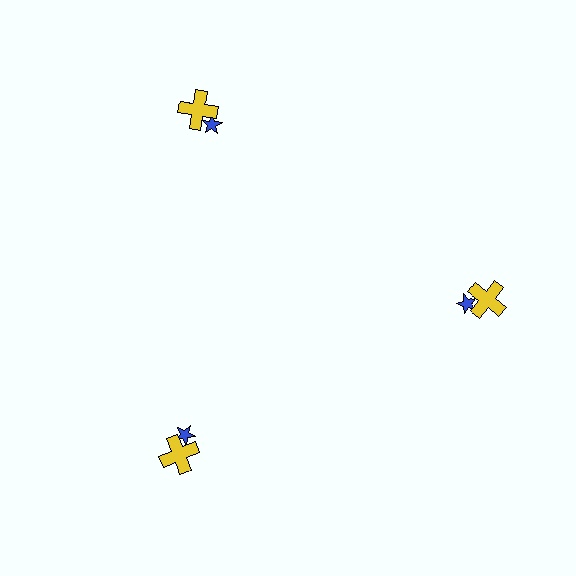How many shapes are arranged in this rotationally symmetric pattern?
There are 6 shapes, arranged in 3 groups of 2.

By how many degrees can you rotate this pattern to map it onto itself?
The pattern maps onto itself every 120 degrees of rotation.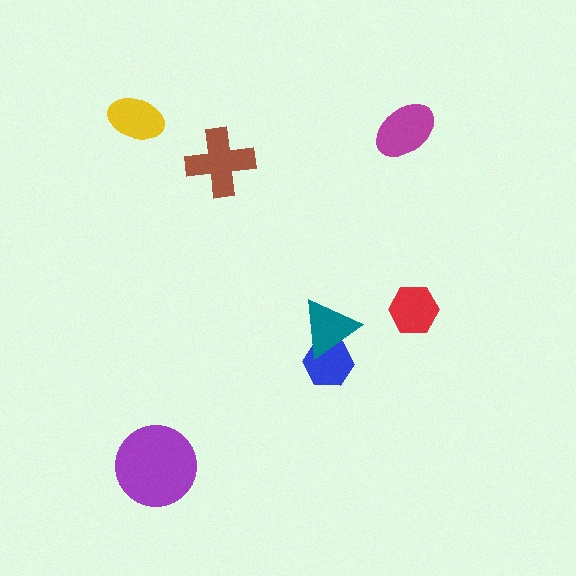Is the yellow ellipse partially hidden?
No, no other shape covers it.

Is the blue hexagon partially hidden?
Yes, it is partially covered by another shape.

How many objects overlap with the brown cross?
0 objects overlap with the brown cross.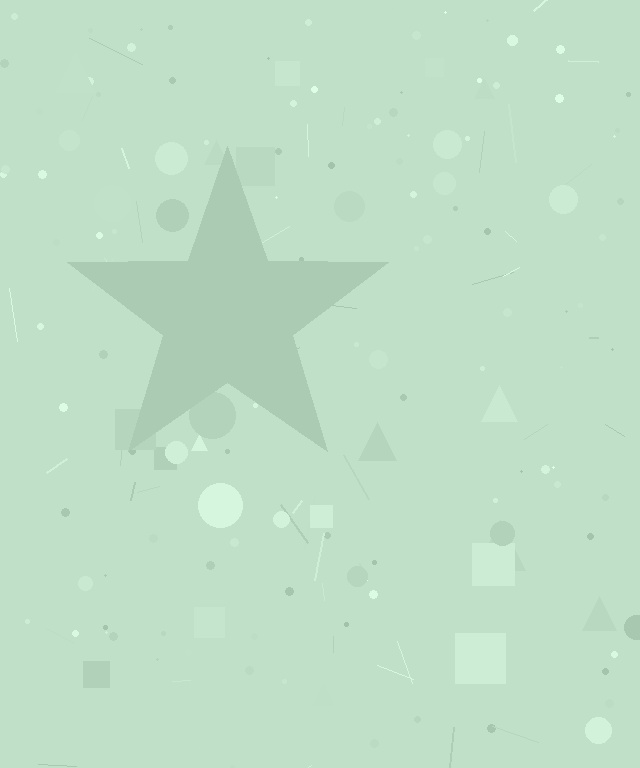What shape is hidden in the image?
A star is hidden in the image.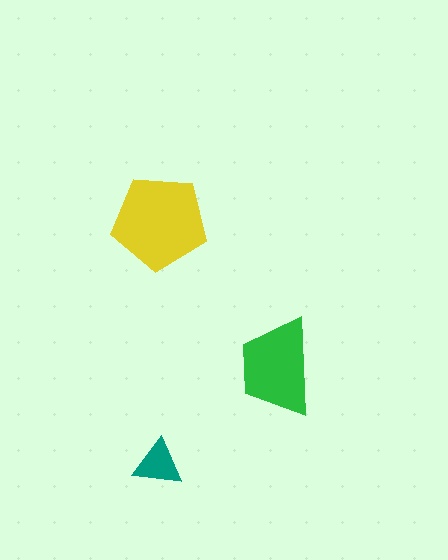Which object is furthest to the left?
The teal triangle is leftmost.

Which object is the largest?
The yellow pentagon.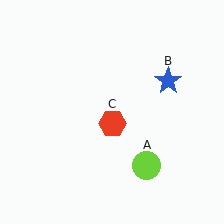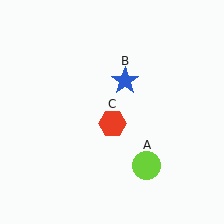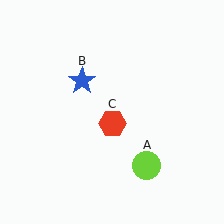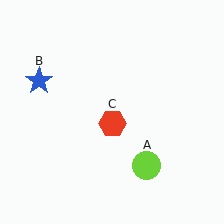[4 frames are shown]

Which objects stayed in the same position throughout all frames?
Lime circle (object A) and red hexagon (object C) remained stationary.